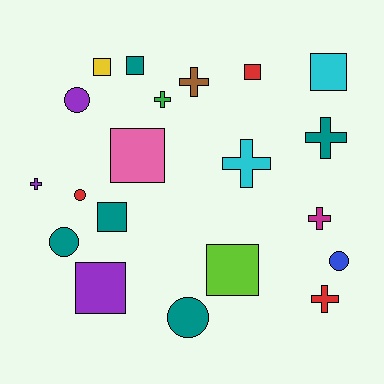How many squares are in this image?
There are 8 squares.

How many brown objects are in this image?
There is 1 brown object.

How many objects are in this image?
There are 20 objects.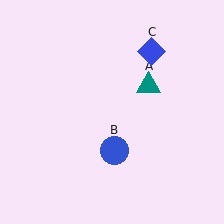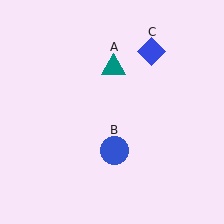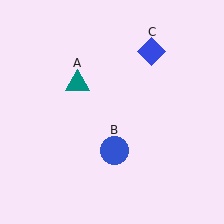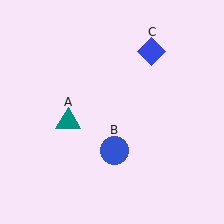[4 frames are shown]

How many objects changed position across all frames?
1 object changed position: teal triangle (object A).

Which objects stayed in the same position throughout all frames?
Blue circle (object B) and blue diamond (object C) remained stationary.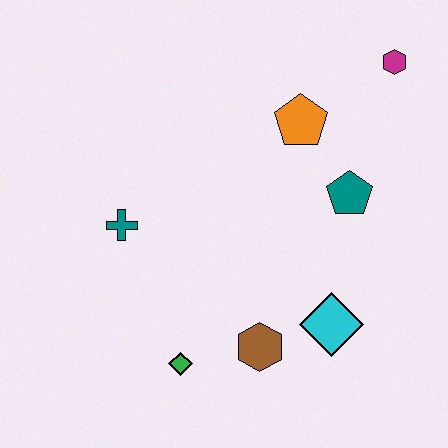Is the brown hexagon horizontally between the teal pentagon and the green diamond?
Yes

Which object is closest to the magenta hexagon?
The orange pentagon is closest to the magenta hexagon.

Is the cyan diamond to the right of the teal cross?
Yes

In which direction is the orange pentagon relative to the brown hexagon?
The orange pentagon is above the brown hexagon.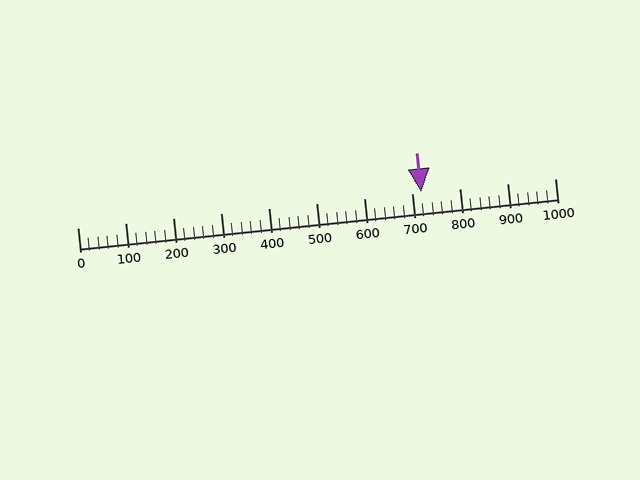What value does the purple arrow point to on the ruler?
The purple arrow points to approximately 720.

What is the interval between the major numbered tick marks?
The major tick marks are spaced 100 units apart.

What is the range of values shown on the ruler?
The ruler shows values from 0 to 1000.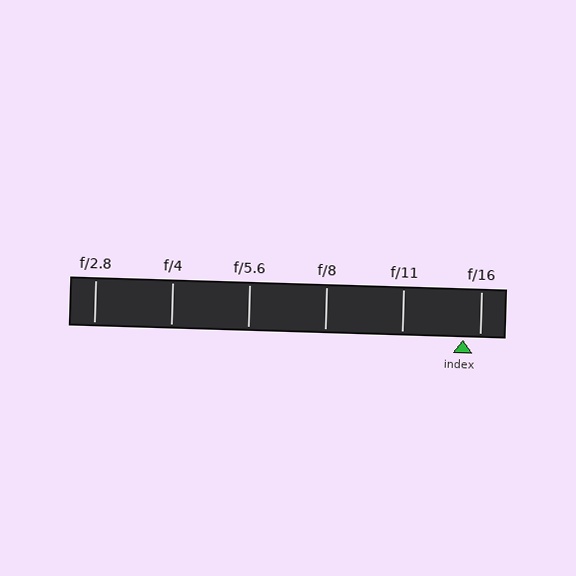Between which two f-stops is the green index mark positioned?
The index mark is between f/11 and f/16.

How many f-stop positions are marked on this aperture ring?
There are 6 f-stop positions marked.